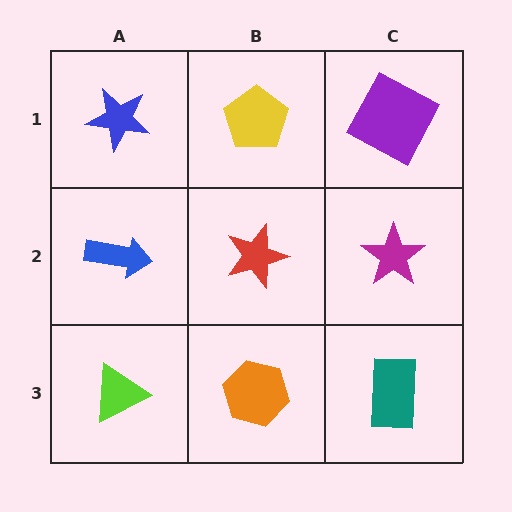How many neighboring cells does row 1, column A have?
2.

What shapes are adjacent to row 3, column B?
A red star (row 2, column B), a lime triangle (row 3, column A), a teal rectangle (row 3, column C).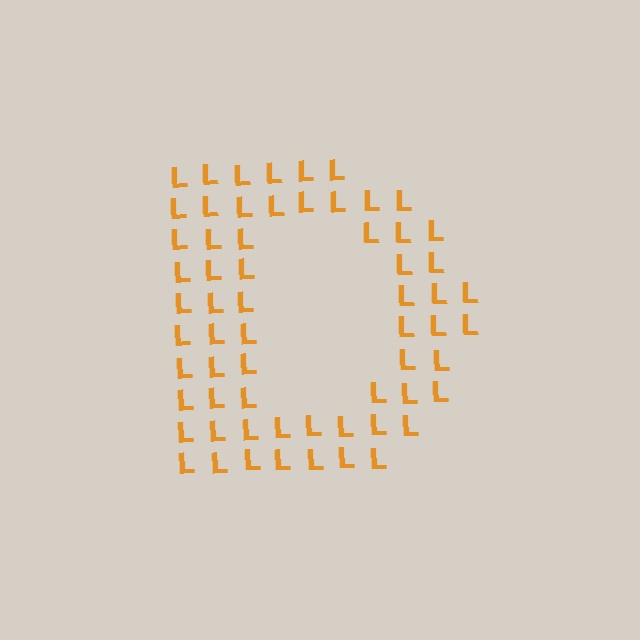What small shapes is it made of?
It is made of small letter L's.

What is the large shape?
The large shape is the letter D.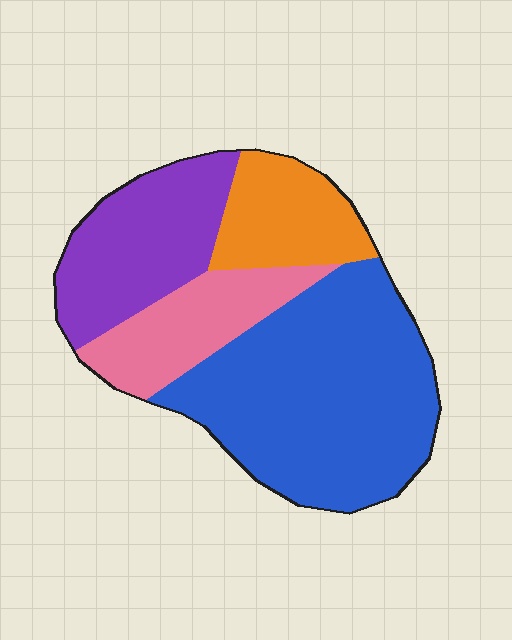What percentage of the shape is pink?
Pink takes up about one sixth (1/6) of the shape.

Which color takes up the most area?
Blue, at roughly 45%.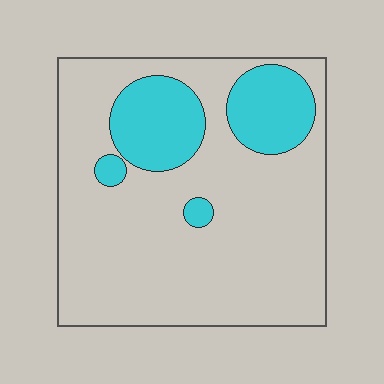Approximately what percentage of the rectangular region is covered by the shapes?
Approximately 20%.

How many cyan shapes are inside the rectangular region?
4.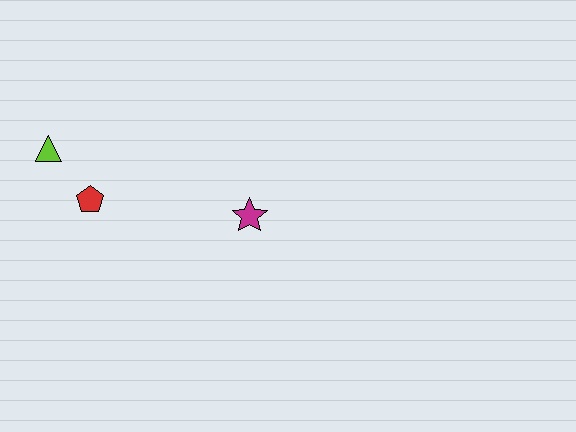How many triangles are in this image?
There is 1 triangle.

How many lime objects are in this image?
There is 1 lime object.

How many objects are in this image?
There are 3 objects.